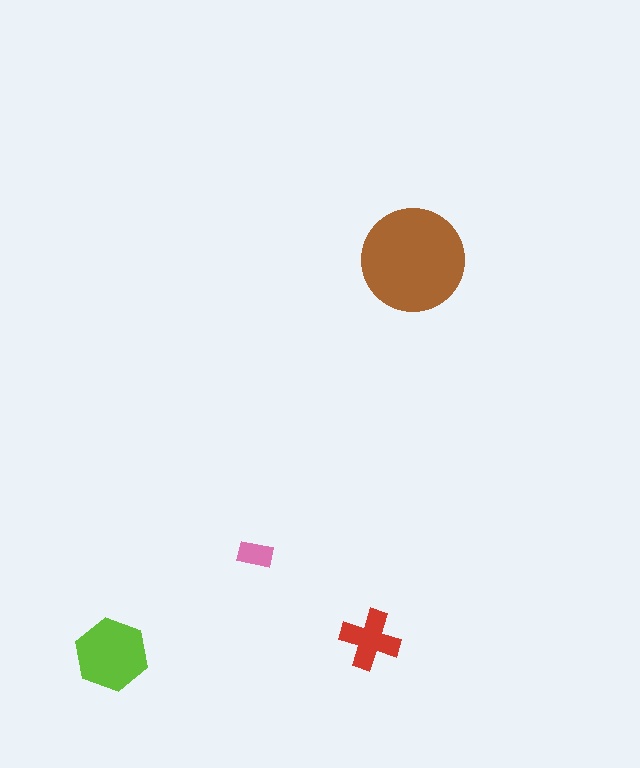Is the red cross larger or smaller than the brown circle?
Smaller.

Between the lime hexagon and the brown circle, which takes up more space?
The brown circle.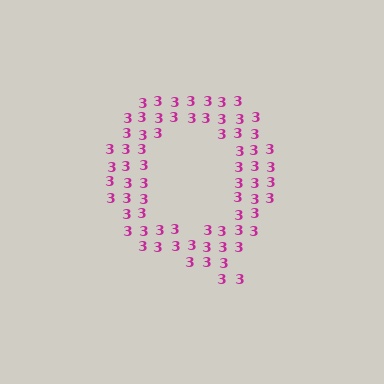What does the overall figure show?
The overall figure shows the letter Q.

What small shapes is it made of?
It is made of small digit 3's.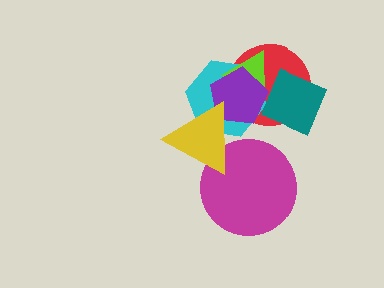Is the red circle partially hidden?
Yes, it is partially covered by another shape.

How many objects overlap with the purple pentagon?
4 objects overlap with the purple pentagon.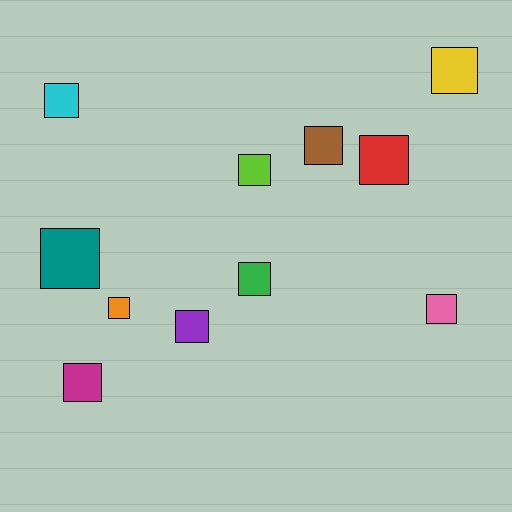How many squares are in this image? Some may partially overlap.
There are 11 squares.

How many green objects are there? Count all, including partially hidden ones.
There is 1 green object.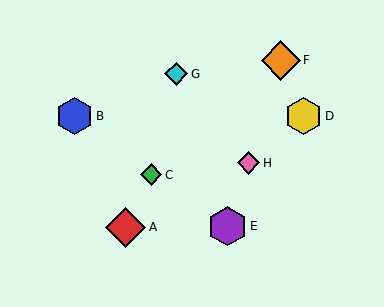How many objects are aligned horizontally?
2 objects (B, D) are aligned horizontally.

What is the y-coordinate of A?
Object A is at y≈227.